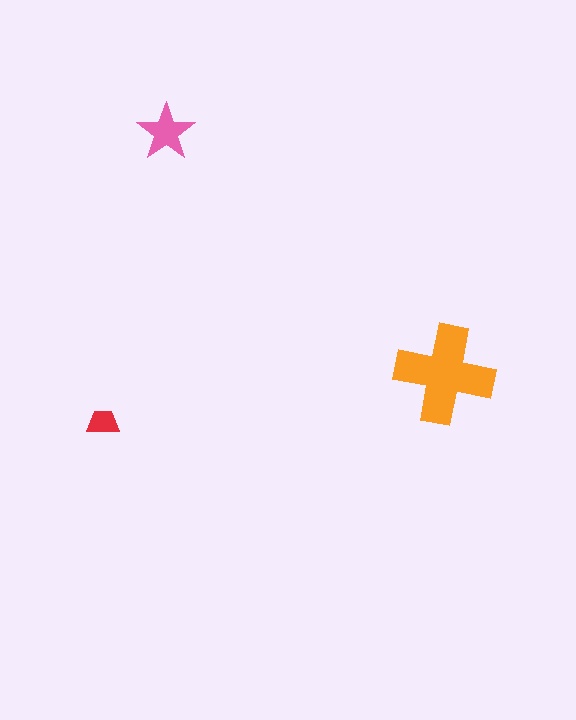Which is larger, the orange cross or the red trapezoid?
The orange cross.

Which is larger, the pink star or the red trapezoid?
The pink star.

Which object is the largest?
The orange cross.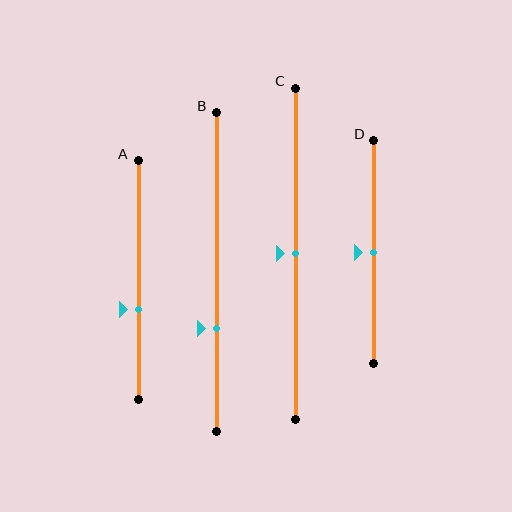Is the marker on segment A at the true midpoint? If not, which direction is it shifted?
No, the marker on segment A is shifted downward by about 12% of the segment length.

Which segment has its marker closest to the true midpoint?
Segment C has its marker closest to the true midpoint.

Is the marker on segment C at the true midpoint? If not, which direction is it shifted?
Yes, the marker on segment C is at the true midpoint.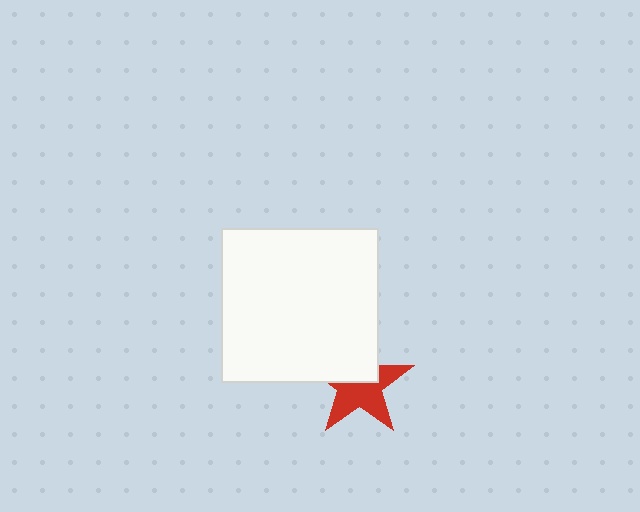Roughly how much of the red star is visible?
About half of it is visible (roughly 57%).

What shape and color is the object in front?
The object in front is a white rectangle.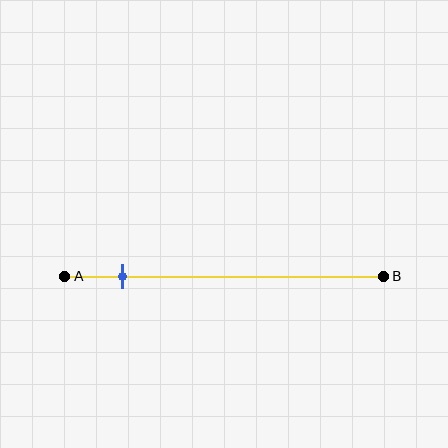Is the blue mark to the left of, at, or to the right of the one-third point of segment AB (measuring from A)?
The blue mark is to the left of the one-third point of segment AB.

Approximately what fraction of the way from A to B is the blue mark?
The blue mark is approximately 20% of the way from A to B.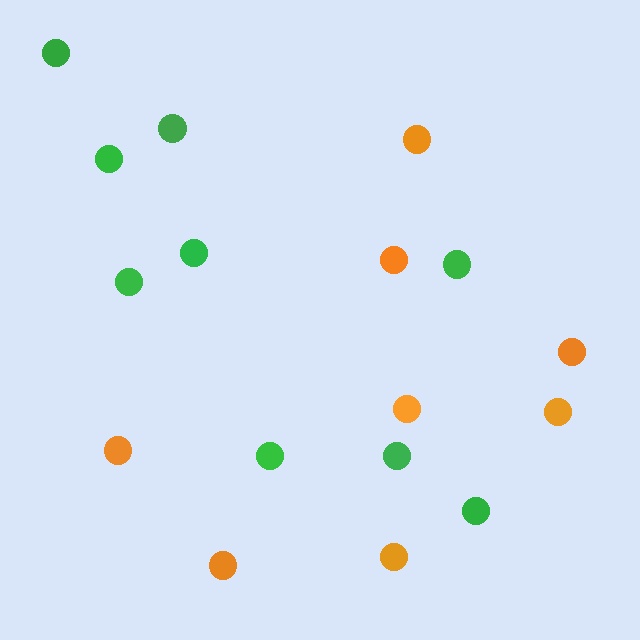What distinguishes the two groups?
There are 2 groups: one group of green circles (9) and one group of orange circles (8).